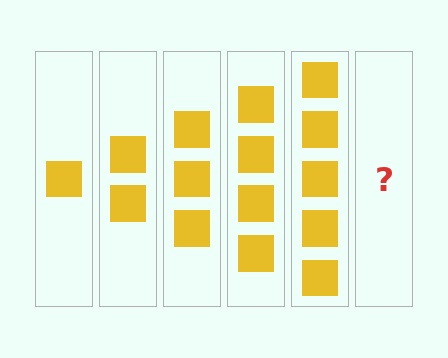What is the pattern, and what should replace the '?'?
The pattern is that each step adds one more square. The '?' should be 6 squares.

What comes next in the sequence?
The next element should be 6 squares.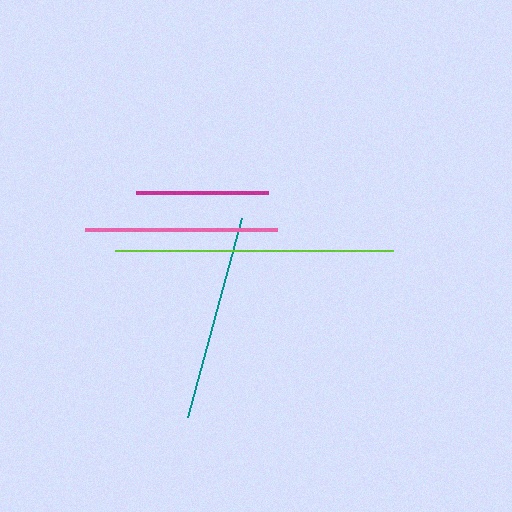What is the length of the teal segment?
The teal segment is approximately 206 pixels long.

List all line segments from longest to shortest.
From longest to shortest: lime, teal, pink, magenta.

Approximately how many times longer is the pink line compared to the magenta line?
The pink line is approximately 1.5 times the length of the magenta line.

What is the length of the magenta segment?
The magenta segment is approximately 132 pixels long.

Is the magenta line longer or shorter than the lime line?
The lime line is longer than the magenta line.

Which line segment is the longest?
The lime line is the longest at approximately 278 pixels.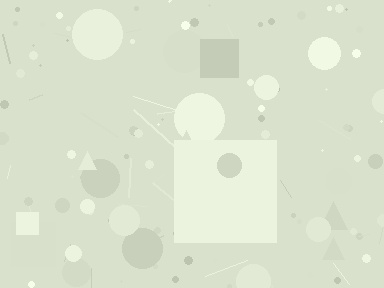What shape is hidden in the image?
A square is hidden in the image.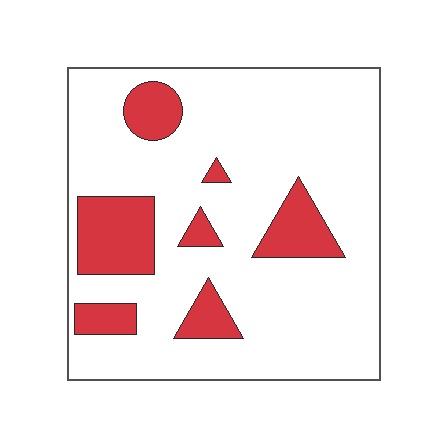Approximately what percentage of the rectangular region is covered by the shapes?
Approximately 20%.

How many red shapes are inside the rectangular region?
7.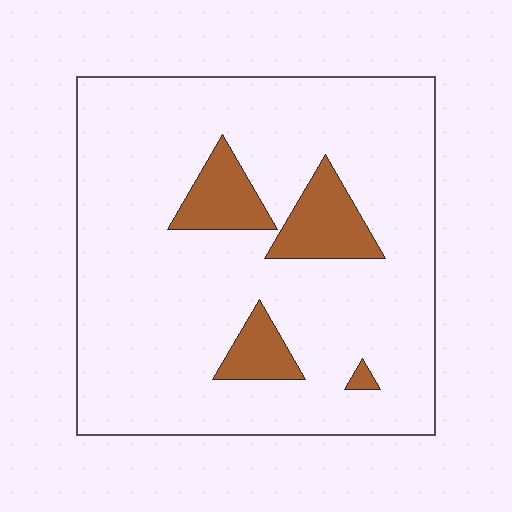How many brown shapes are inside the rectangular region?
4.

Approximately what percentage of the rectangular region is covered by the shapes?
Approximately 15%.